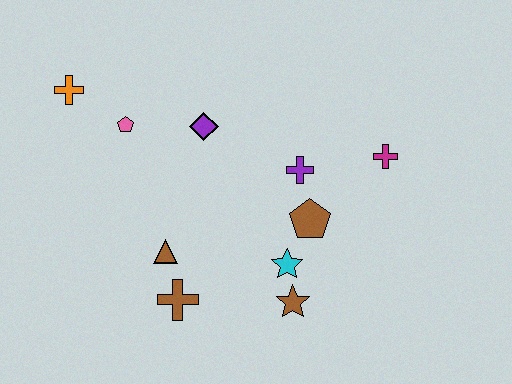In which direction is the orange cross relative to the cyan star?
The orange cross is to the left of the cyan star.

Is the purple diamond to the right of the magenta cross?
No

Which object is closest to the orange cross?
The pink pentagon is closest to the orange cross.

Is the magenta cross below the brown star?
No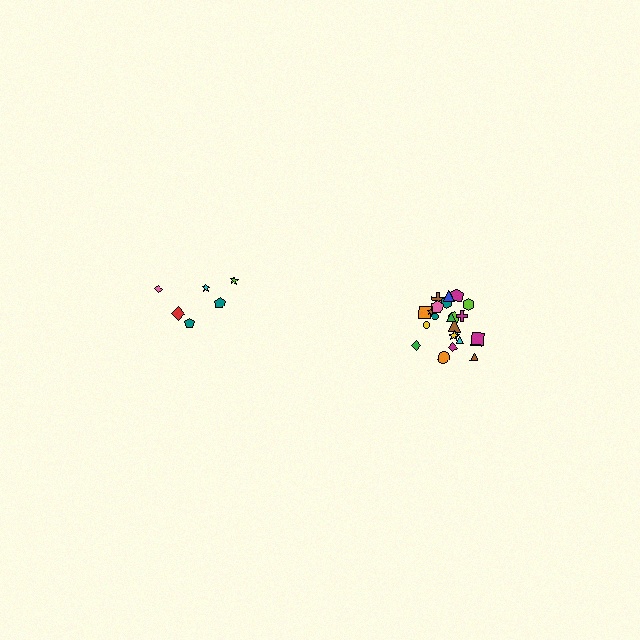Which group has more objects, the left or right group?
The right group.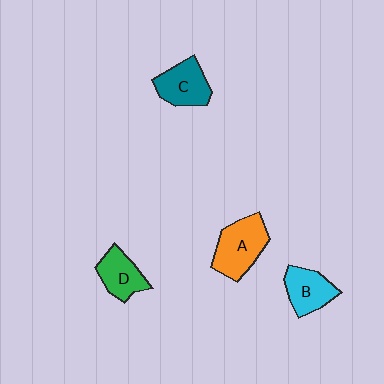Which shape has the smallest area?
Shape D (green).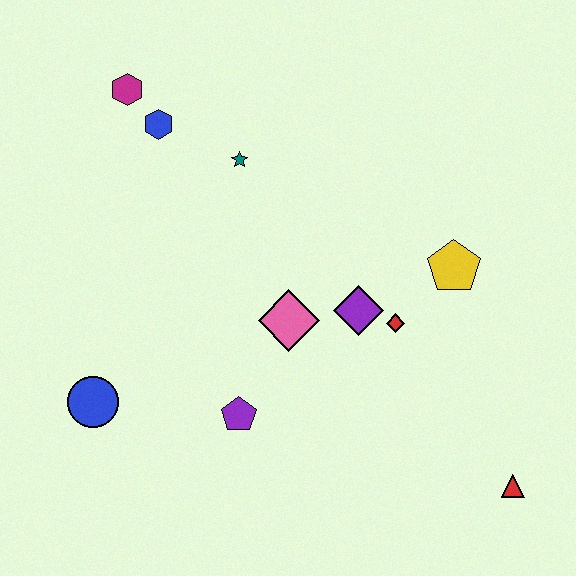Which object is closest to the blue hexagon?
The magenta hexagon is closest to the blue hexagon.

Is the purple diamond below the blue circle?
No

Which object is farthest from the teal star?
The red triangle is farthest from the teal star.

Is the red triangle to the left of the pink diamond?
No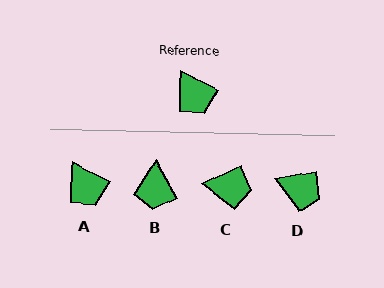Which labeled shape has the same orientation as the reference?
A.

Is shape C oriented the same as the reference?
No, it is off by about 53 degrees.